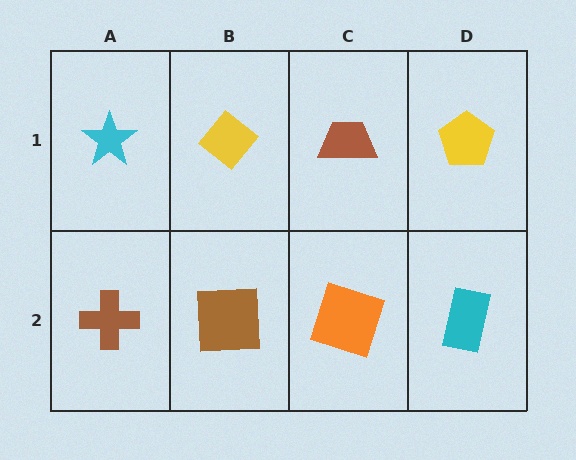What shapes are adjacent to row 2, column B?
A yellow diamond (row 1, column B), a brown cross (row 2, column A), an orange square (row 2, column C).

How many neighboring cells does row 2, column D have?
2.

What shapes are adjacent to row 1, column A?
A brown cross (row 2, column A), a yellow diamond (row 1, column B).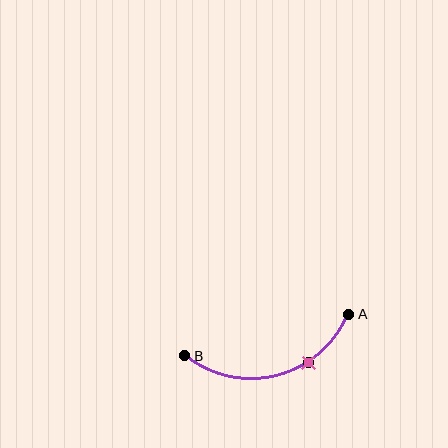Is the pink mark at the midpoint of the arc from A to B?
No. The pink mark lies on the arc but is closer to endpoint A. The arc midpoint would be at the point on the curve equidistant along the arc from both A and B.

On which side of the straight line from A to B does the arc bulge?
The arc bulges below the straight line connecting A and B.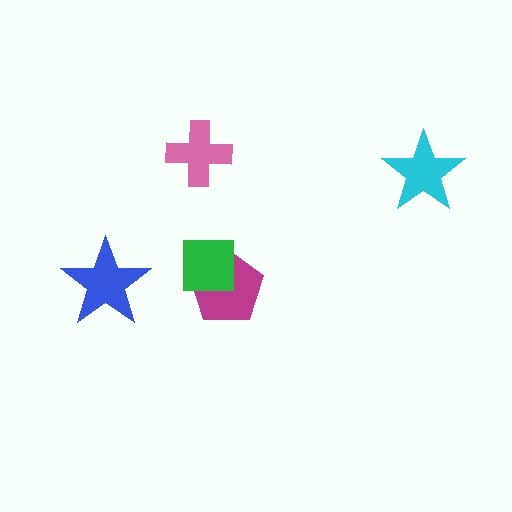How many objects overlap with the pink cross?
0 objects overlap with the pink cross.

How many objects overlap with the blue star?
0 objects overlap with the blue star.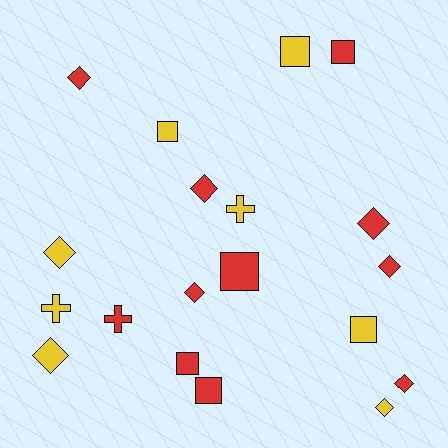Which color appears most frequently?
Red, with 11 objects.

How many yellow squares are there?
There are 3 yellow squares.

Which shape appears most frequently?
Diamond, with 9 objects.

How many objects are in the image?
There are 19 objects.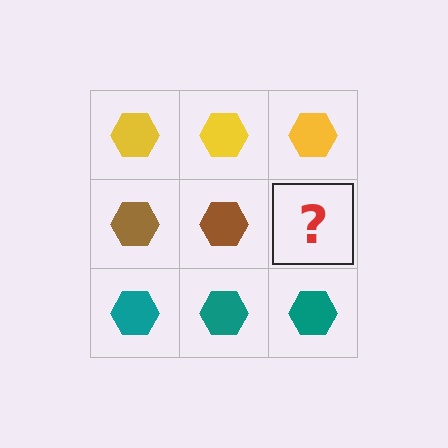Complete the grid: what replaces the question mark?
The question mark should be replaced with a brown hexagon.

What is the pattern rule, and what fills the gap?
The rule is that each row has a consistent color. The gap should be filled with a brown hexagon.